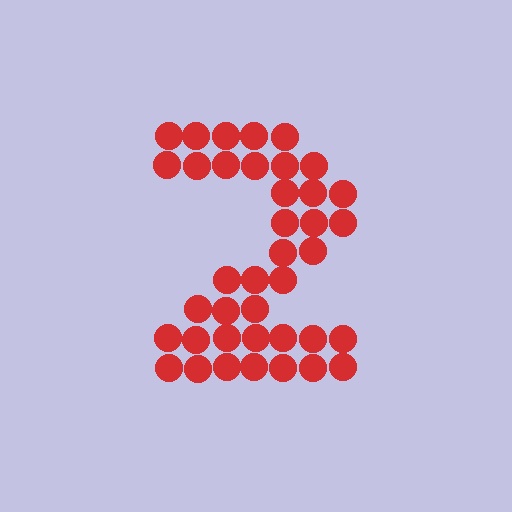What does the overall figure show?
The overall figure shows the digit 2.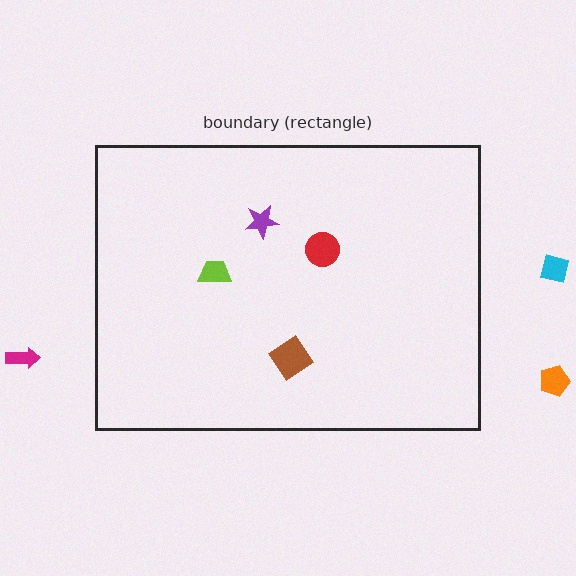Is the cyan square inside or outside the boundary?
Outside.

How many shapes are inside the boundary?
4 inside, 3 outside.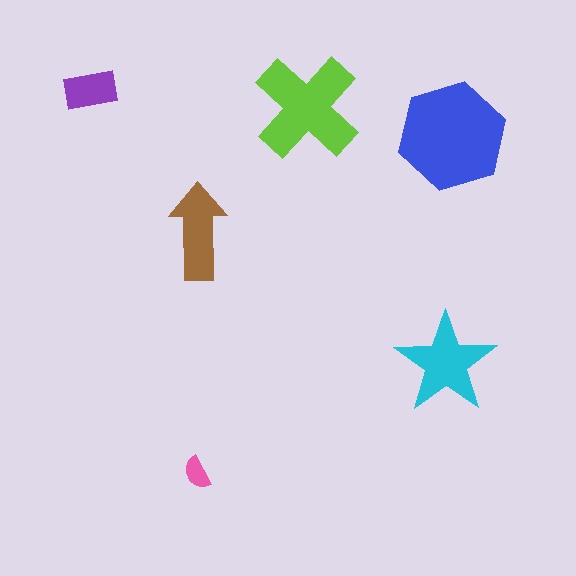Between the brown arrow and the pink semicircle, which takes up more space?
The brown arrow.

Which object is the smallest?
The pink semicircle.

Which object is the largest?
The blue hexagon.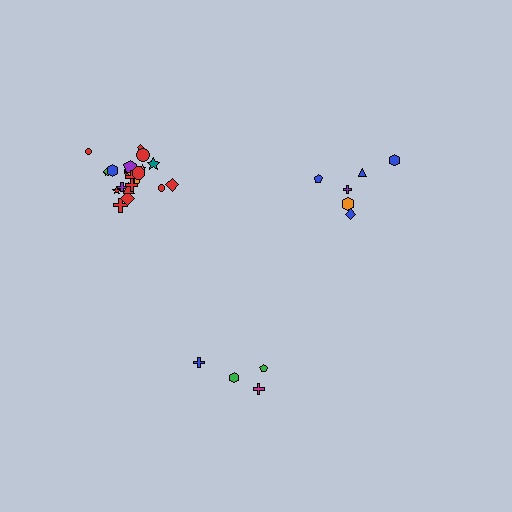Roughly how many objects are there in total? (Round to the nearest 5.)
Roughly 30 objects in total.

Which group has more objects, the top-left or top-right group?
The top-left group.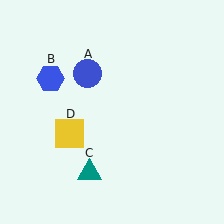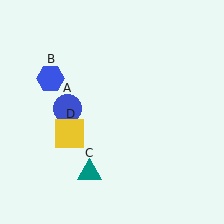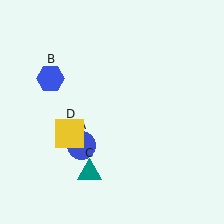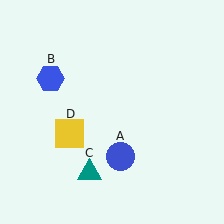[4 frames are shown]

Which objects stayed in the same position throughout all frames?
Blue hexagon (object B) and teal triangle (object C) and yellow square (object D) remained stationary.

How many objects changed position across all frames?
1 object changed position: blue circle (object A).